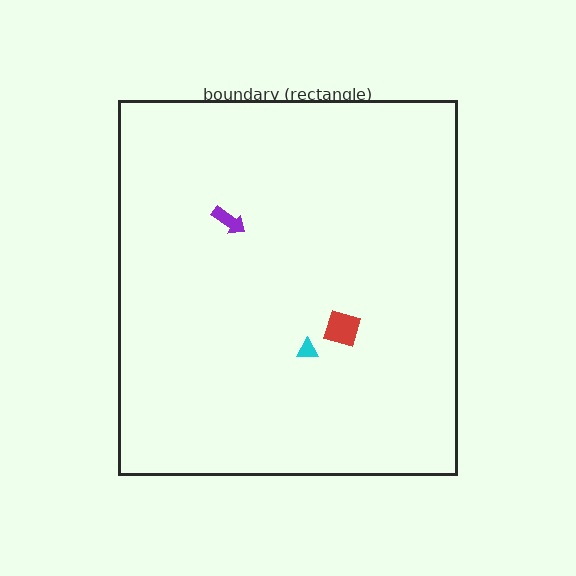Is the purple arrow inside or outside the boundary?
Inside.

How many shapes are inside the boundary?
3 inside, 0 outside.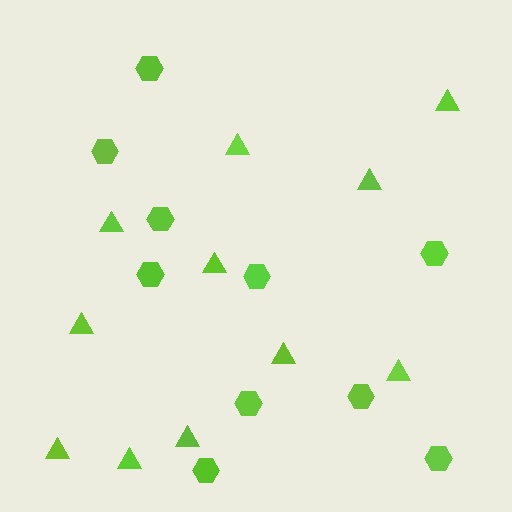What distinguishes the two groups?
There are 2 groups: one group of triangles (11) and one group of hexagons (10).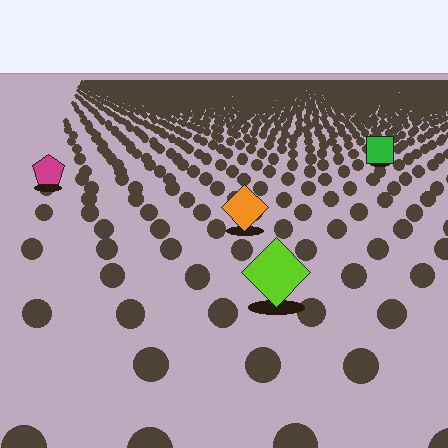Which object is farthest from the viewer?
The green square is farthest from the viewer. It appears smaller and the ground texture around it is denser.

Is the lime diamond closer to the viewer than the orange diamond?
Yes. The lime diamond is closer — you can tell from the texture gradient: the ground texture is coarser near it.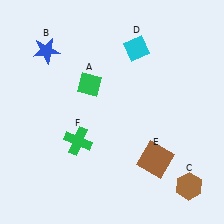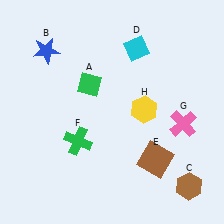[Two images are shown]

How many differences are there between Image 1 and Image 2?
There are 2 differences between the two images.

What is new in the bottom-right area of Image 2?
A pink cross (G) was added in the bottom-right area of Image 2.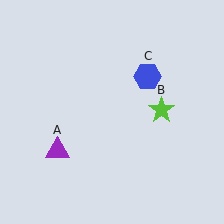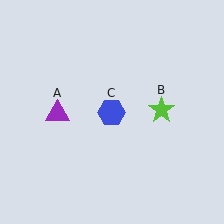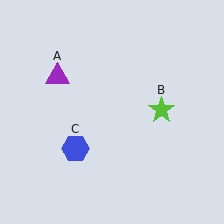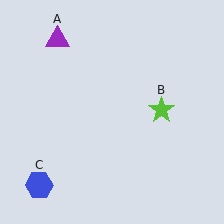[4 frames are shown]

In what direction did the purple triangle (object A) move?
The purple triangle (object A) moved up.